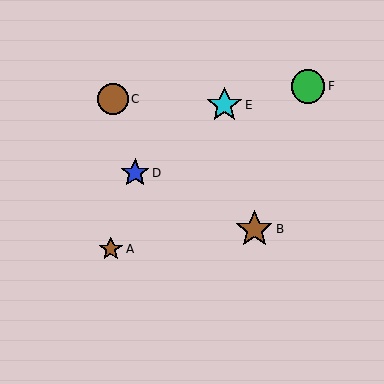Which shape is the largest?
The brown star (labeled B) is the largest.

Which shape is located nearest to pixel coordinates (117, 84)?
The brown circle (labeled C) at (113, 99) is nearest to that location.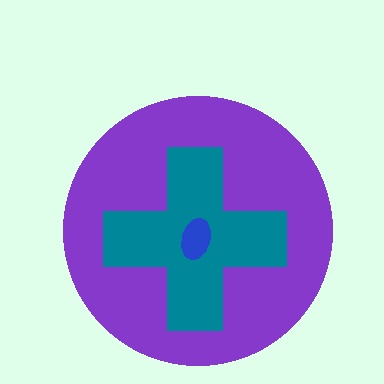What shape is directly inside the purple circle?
The teal cross.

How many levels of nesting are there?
3.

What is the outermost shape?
The purple circle.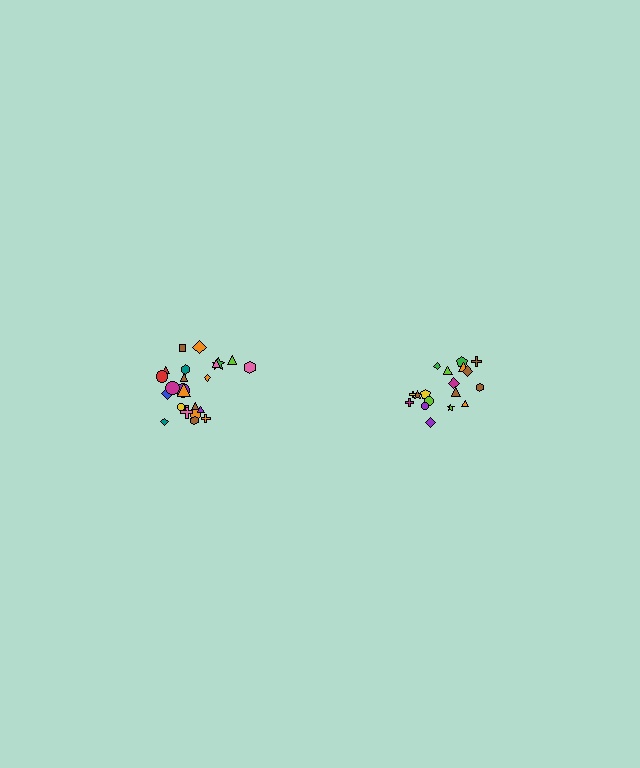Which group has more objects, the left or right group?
The left group.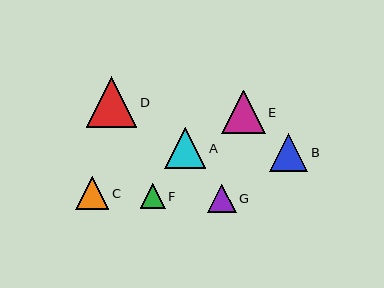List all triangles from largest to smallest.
From largest to smallest: D, E, A, B, C, G, F.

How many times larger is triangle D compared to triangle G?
Triangle D is approximately 1.8 times the size of triangle G.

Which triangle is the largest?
Triangle D is the largest with a size of approximately 51 pixels.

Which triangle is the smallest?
Triangle F is the smallest with a size of approximately 25 pixels.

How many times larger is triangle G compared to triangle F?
Triangle G is approximately 1.1 times the size of triangle F.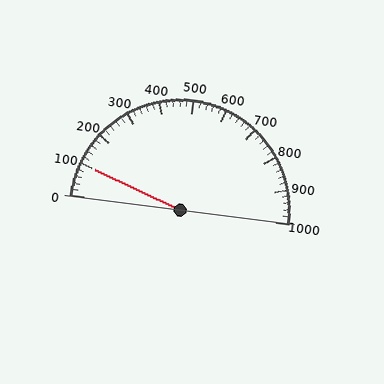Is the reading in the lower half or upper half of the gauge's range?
The reading is in the lower half of the range (0 to 1000).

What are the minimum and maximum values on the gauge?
The gauge ranges from 0 to 1000.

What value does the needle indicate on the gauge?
The needle indicates approximately 100.